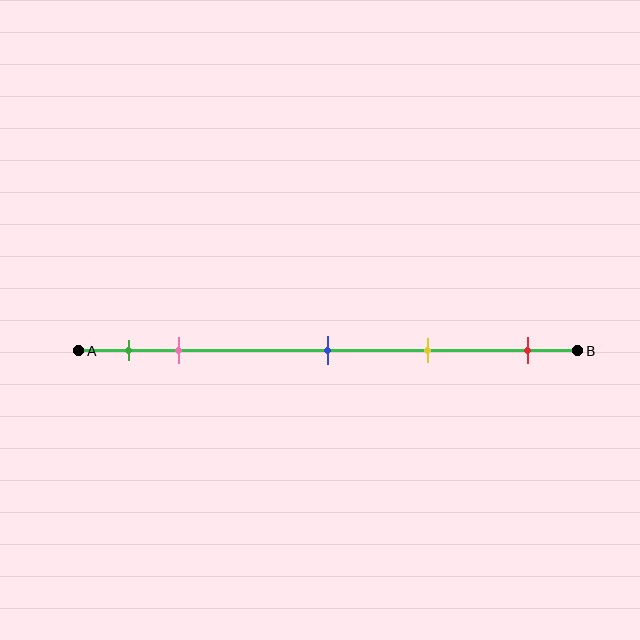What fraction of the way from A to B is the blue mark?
The blue mark is approximately 50% (0.5) of the way from A to B.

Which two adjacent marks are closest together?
The green and pink marks are the closest adjacent pair.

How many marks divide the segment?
There are 5 marks dividing the segment.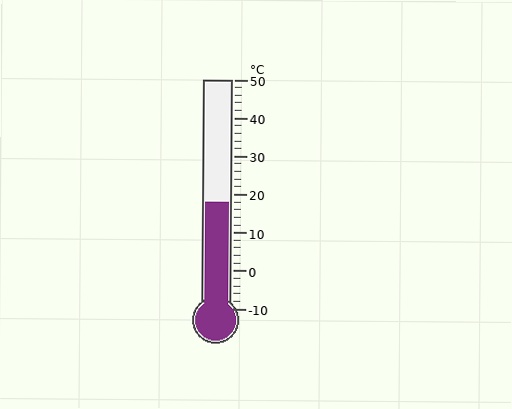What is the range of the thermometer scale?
The thermometer scale ranges from -10°C to 50°C.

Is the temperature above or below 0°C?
The temperature is above 0°C.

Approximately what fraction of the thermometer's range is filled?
The thermometer is filled to approximately 45% of its range.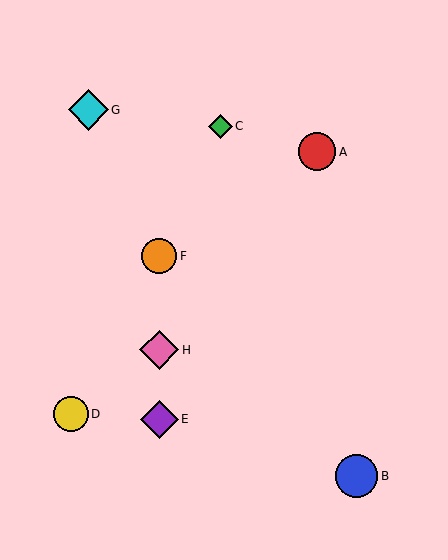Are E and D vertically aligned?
No, E is at x≈159 and D is at x≈71.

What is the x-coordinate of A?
Object A is at x≈317.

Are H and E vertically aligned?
Yes, both are at x≈159.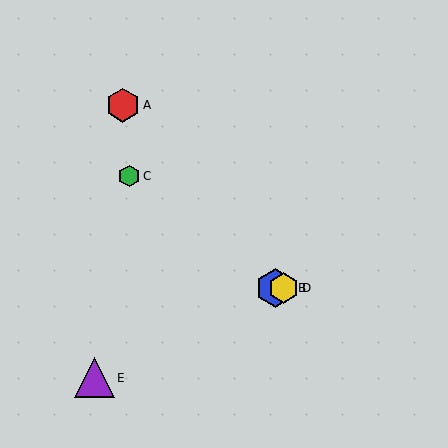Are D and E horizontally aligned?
No, D is at y≈288 and E is at y≈378.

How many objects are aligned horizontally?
2 objects (B, D) are aligned horizontally.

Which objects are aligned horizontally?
Objects B, D are aligned horizontally.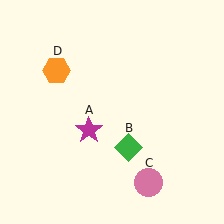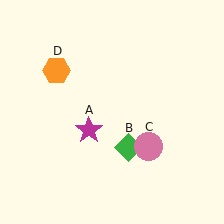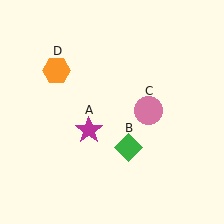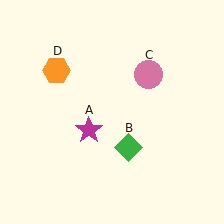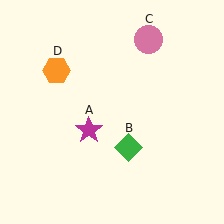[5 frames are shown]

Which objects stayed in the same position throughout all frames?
Magenta star (object A) and green diamond (object B) and orange hexagon (object D) remained stationary.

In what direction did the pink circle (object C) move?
The pink circle (object C) moved up.